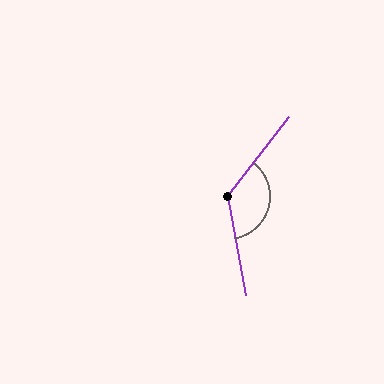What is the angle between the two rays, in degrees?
Approximately 131 degrees.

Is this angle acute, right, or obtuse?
It is obtuse.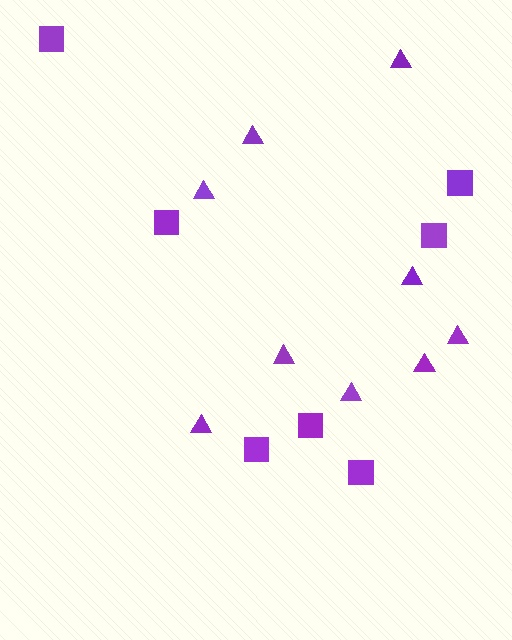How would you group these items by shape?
There are 2 groups: one group of squares (7) and one group of triangles (9).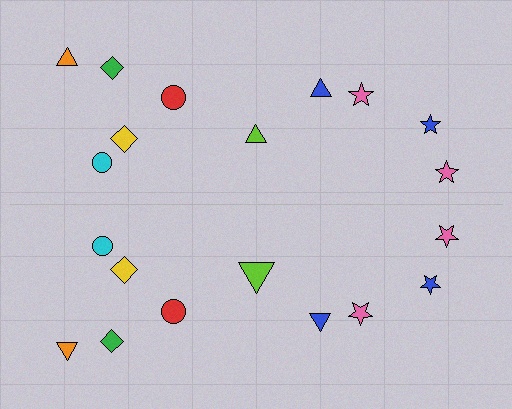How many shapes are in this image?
There are 20 shapes in this image.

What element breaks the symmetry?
The lime triangle on the bottom side has a different size than its mirror counterpart.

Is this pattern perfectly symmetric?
No, the pattern is not perfectly symmetric. The lime triangle on the bottom side has a different size than its mirror counterpart.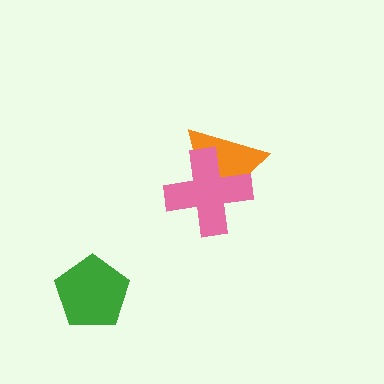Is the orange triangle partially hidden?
Yes, it is partially covered by another shape.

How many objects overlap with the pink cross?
1 object overlaps with the pink cross.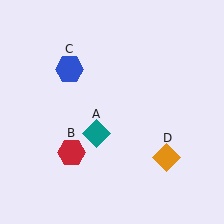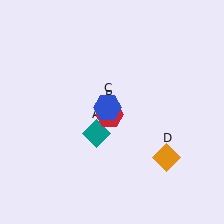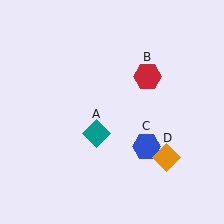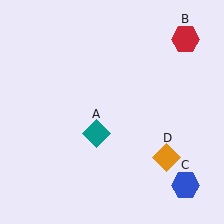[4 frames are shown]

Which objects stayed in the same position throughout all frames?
Teal diamond (object A) and orange diamond (object D) remained stationary.